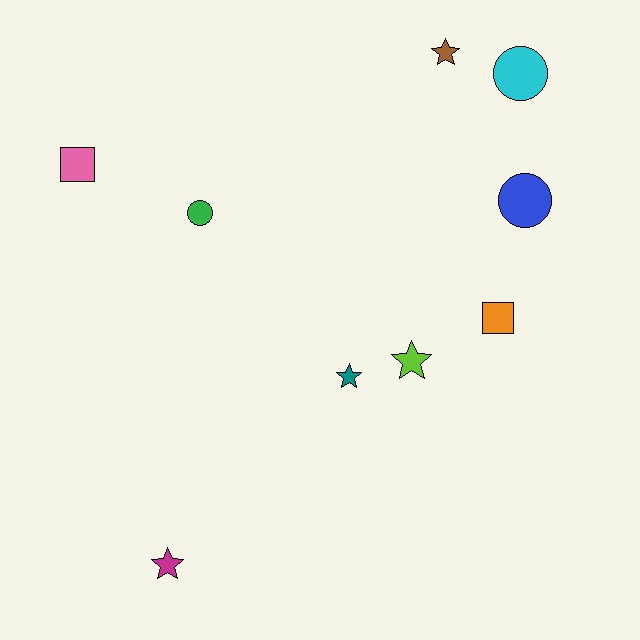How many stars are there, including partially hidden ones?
There are 4 stars.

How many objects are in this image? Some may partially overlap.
There are 9 objects.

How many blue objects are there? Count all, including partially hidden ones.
There is 1 blue object.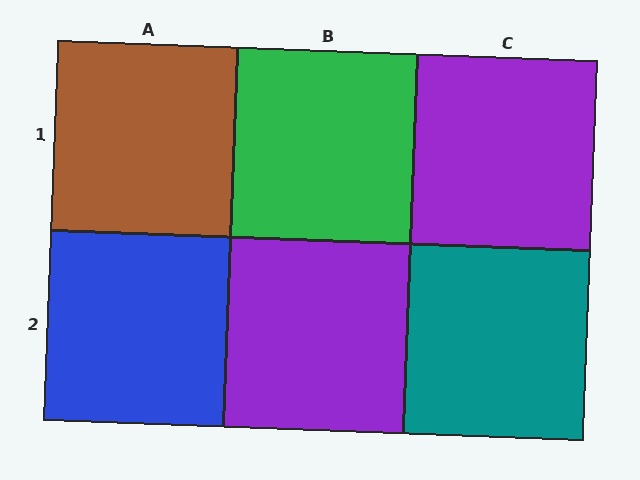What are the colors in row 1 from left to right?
Brown, green, purple.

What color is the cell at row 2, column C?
Teal.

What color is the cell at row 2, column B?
Purple.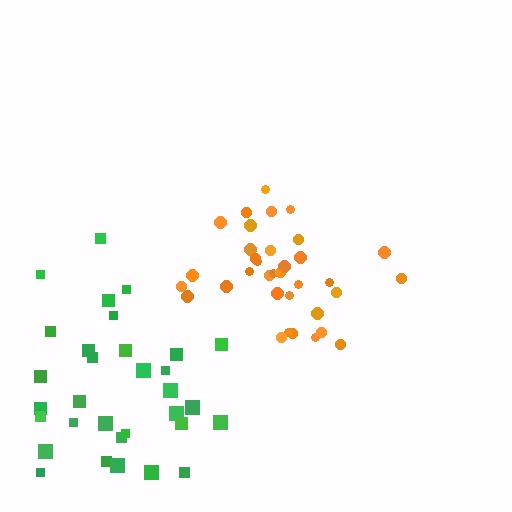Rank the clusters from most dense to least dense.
orange, green.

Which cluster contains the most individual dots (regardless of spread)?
Orange (35).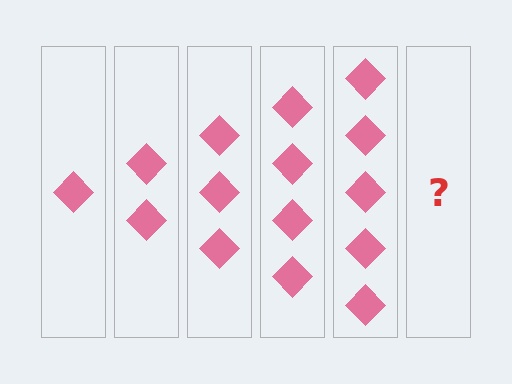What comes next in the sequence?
The next element should be 6 diamonds.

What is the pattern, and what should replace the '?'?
The pattern is that each step adds one more diamond. The '?' should be 6 diamonds.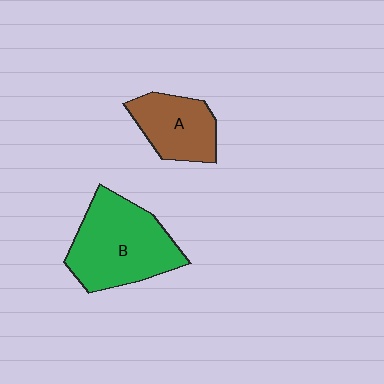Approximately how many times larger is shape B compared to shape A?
Approximately 1.7 times.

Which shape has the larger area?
Shape B (green).